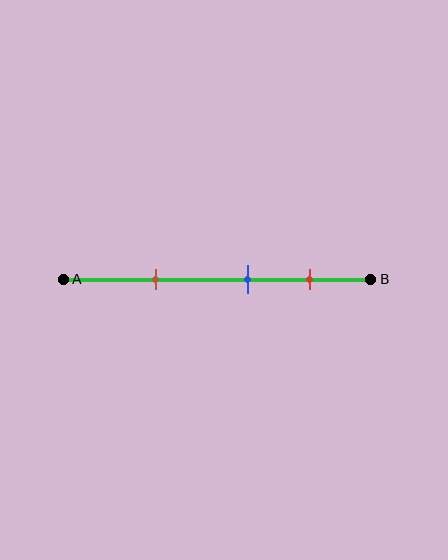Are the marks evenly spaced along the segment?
Yes, the marks are approximately evenly spaced.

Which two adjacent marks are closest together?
The blue and red marks are the closest adjacent pair.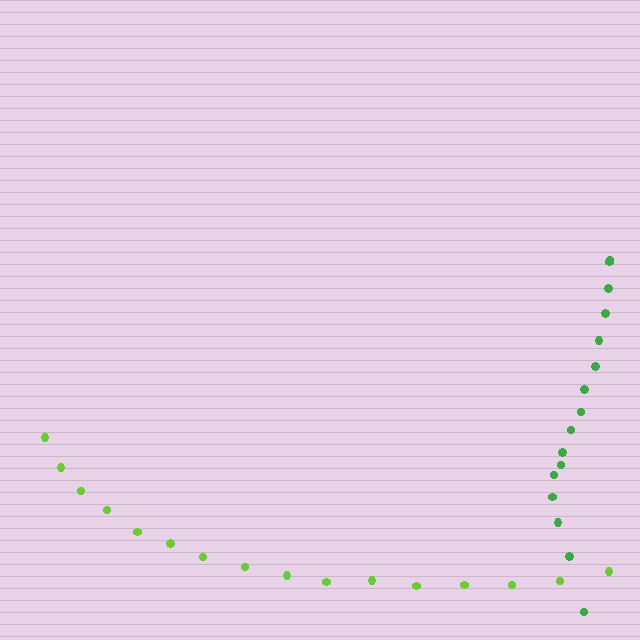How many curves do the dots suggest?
There are 2 distinct paths.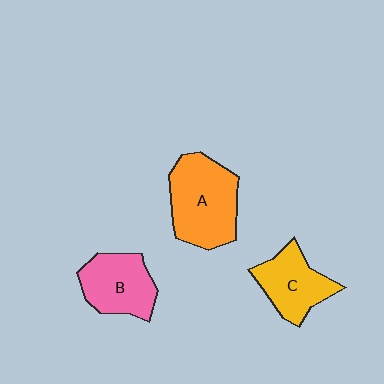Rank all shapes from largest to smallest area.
From largest to smallest: A (orange), B (pink), C (yellow).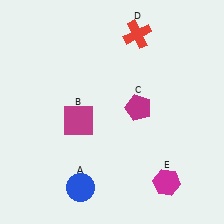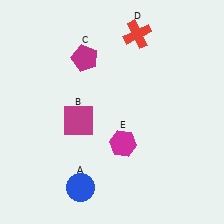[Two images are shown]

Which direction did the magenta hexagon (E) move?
The magenta hexagon (E) moved left.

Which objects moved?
The objects that moved are: the magenta pentagon (C), the magenta hexagon (E).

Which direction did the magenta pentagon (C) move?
The magenta pentagon (C) moved left.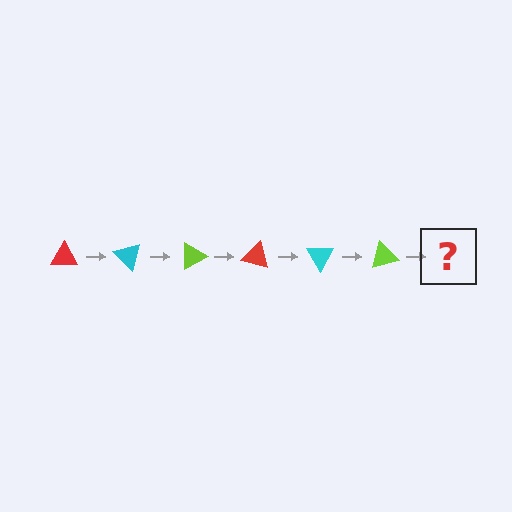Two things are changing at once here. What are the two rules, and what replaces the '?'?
The two rules are that it rotates 45 degrees each step and the color cycles through red, cyan, and lime. The '?' should be a red triangle, rotated 270 degrees from the start.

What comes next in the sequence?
The next element should be a red triangle, rotated 270 degrees from the start.